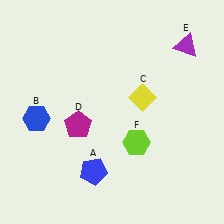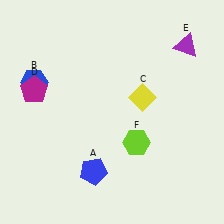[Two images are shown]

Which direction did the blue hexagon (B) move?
The blue hexagon (B) moved up.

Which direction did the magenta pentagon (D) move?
The magenta pentagon (D) moved left.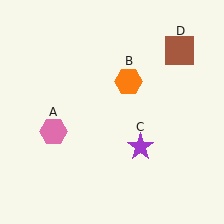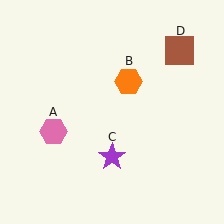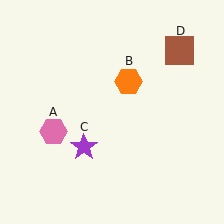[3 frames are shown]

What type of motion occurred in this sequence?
The purple star (object C) rotated clockwise around the center of the scene.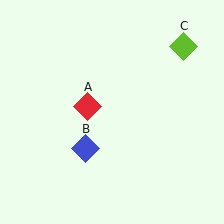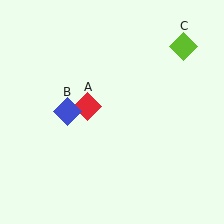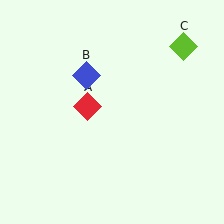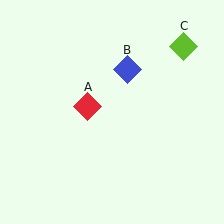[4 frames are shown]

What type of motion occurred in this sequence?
The blue diamond (object B) rotated clockwise around the center of the scene.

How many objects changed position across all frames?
1 object changed position: blue diamond (object B).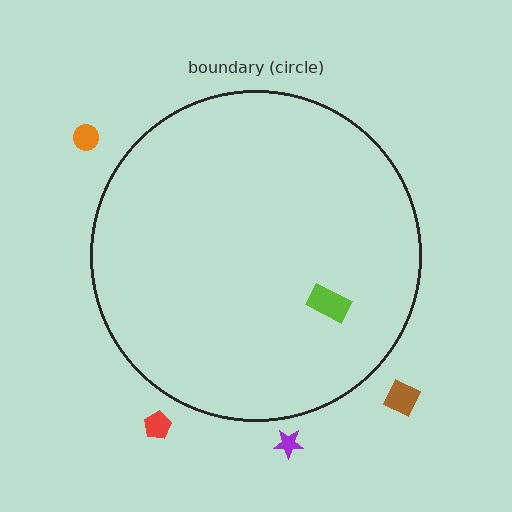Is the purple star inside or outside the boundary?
Outside.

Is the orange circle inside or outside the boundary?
Outside.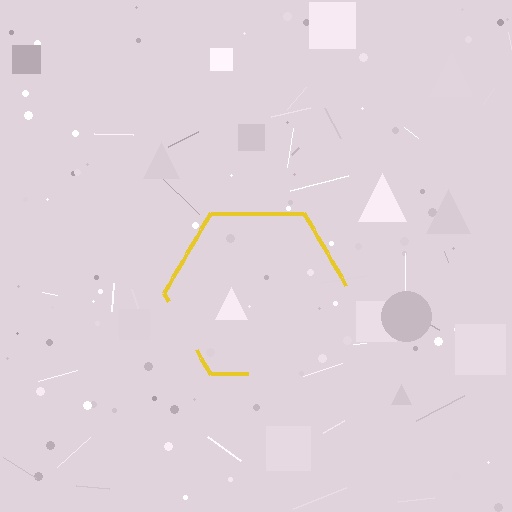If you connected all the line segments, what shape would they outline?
They would outline a hexagon.